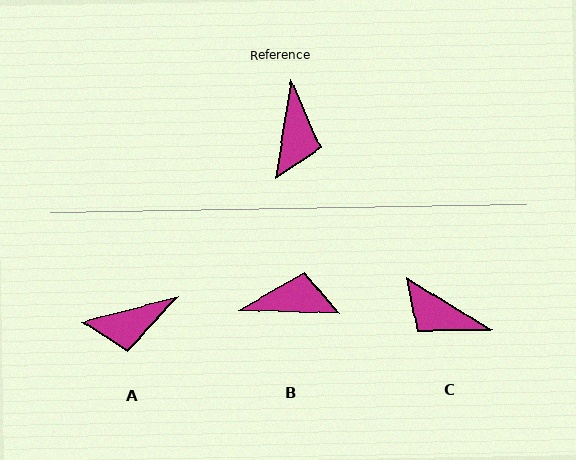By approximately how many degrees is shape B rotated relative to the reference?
Approximately 97 degrees counter-clockwise.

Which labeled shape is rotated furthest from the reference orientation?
C, about 112 degrees away.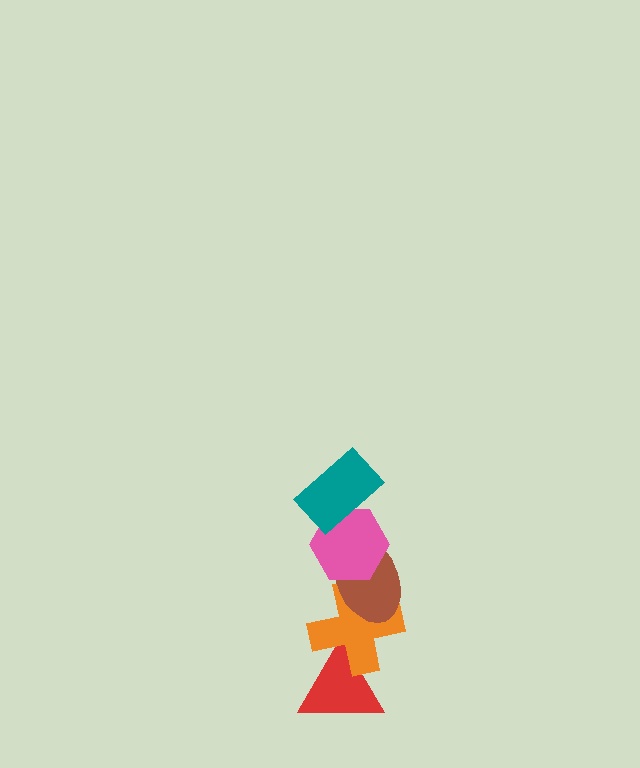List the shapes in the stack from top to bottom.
From top to bottom: the teal rectangle, the pink hexagon, the brown ellipse, the orange cross, the red triangle.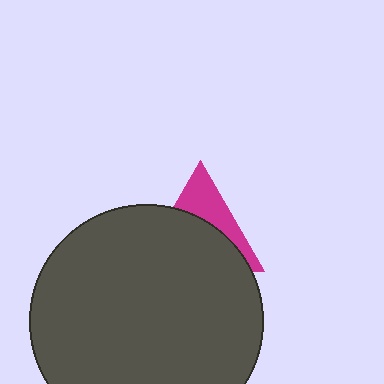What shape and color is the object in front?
The object in front is a dark gray circle.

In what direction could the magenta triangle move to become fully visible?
The magenta triangle could move up. That would shift it out from behind the dark gray circle entirely.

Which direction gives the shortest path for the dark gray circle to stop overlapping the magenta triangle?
Moving down gives the shortest separation.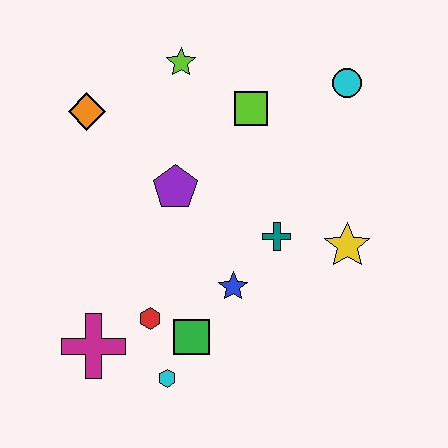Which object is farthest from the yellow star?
The orange diamond is farthest from the yellow star.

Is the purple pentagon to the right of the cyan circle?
No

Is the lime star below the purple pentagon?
No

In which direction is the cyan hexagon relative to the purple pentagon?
The cyan hexagon is below the purple pentagon.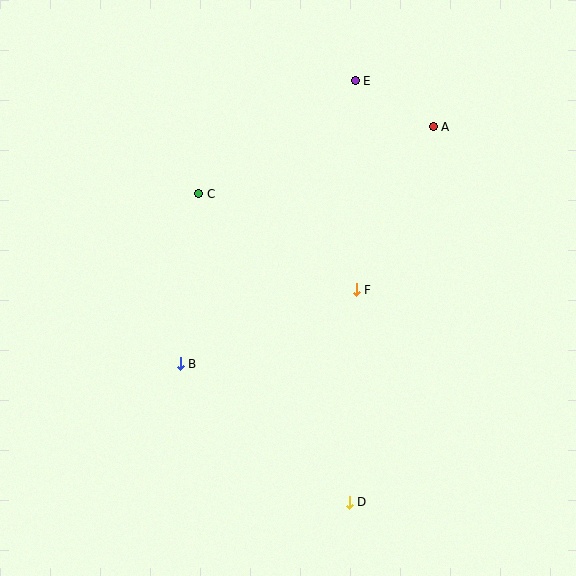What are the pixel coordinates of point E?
Point E is at (355, 81).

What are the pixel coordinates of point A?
Point A is at (433, 127).